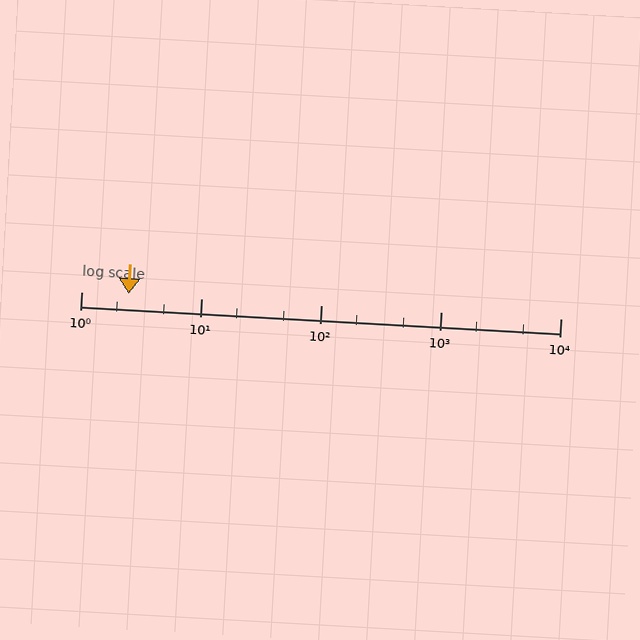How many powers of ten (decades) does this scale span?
The scale spans 4 decades, from 1 to 10000.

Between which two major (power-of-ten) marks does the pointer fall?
The pointer is between 1 and 10.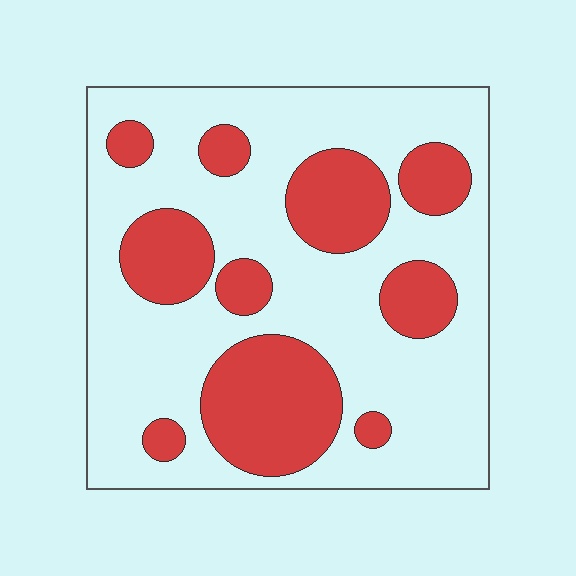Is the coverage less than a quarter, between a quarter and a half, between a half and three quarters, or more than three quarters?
Between a quarter and a half.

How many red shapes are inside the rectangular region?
10.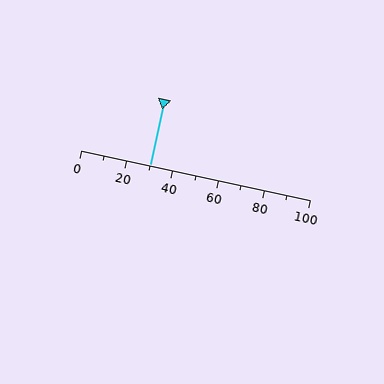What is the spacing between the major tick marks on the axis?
The major ticks are spaced 20 apart.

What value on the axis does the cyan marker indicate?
The marker indicates approximately 30.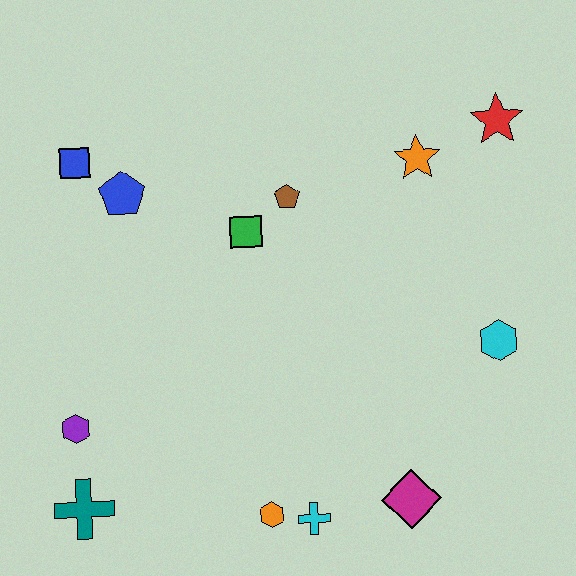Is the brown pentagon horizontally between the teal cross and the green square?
No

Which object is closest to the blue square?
The blue pentagon is closest to the blue square.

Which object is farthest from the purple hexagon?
The red star is farthest from the purple hexagon.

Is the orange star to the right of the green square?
Yes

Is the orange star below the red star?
Yes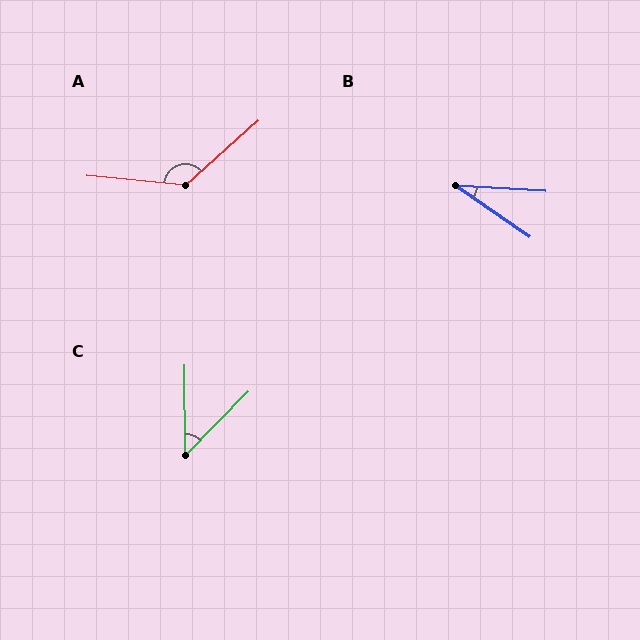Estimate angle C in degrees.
Approximately 45 degrees.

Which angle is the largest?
A, at approximately 133 degrees.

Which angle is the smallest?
B, at approximately 31 degrees.